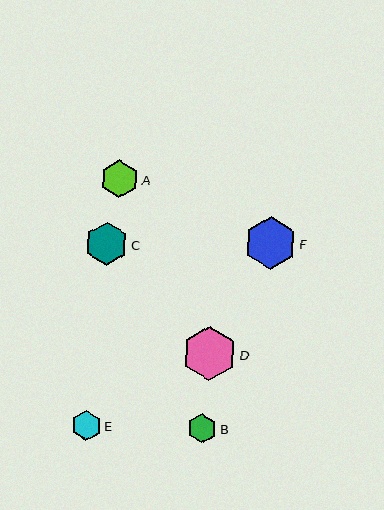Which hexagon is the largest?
Hexagon D is the largest with a size of approximately 54 pixels.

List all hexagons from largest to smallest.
From largest to smallest: D, F, C, A, E, B.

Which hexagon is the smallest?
Hexagon B is the smallest with a size of approximately 30 pixels.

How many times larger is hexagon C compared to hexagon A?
Hexagon C is approximately 1.2 times the size of hexagon A.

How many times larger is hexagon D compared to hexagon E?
Hexagon D is approximately 1.8 times the size of hexagon E.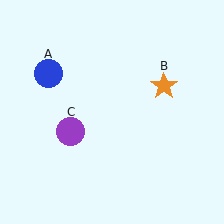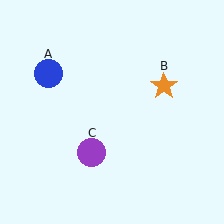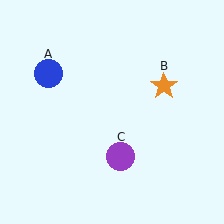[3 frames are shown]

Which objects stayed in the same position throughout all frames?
Blue circle (object A) and orange star (object B) remained stationary.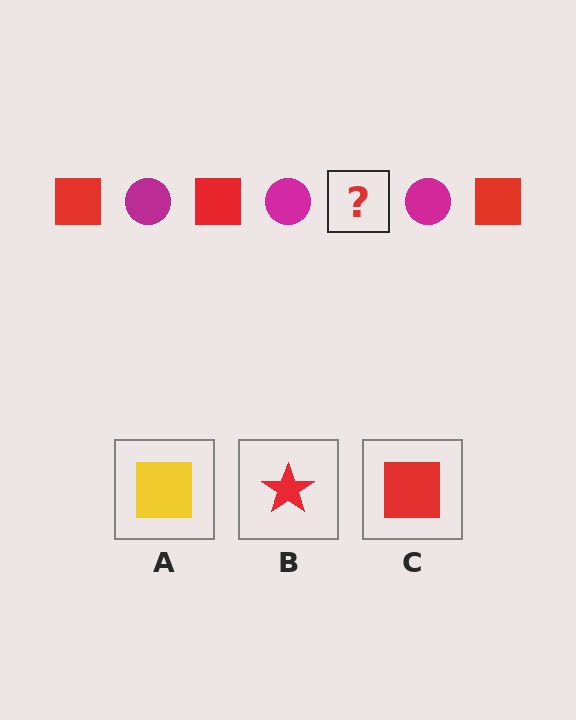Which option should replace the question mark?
Option C.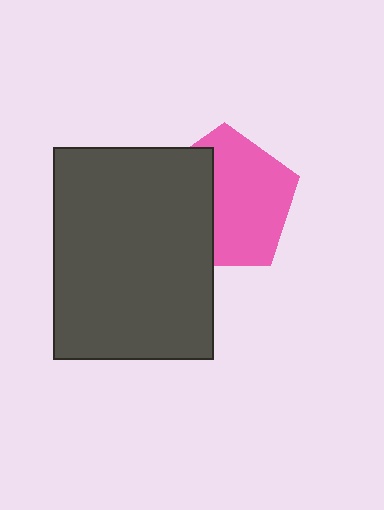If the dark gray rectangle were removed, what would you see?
You would see the complete pink pentagon.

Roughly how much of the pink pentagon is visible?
About half of it is visible (roughly 61%).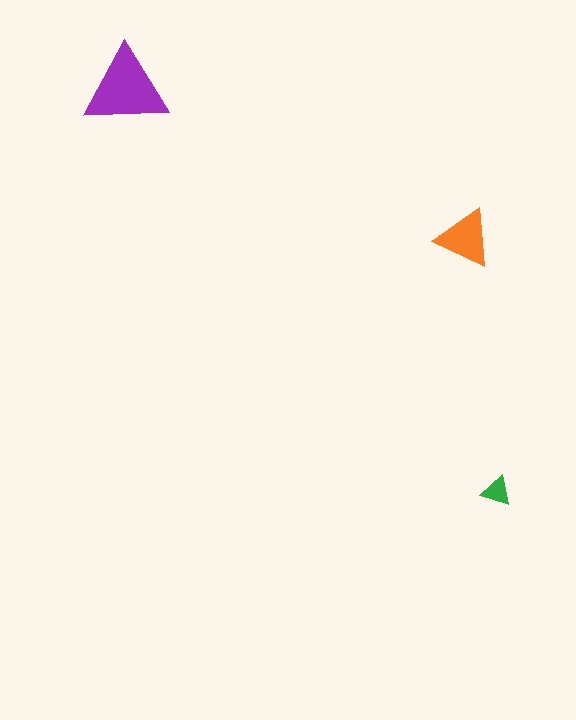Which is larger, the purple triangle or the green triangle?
The purple one.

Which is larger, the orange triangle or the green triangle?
The orange one.